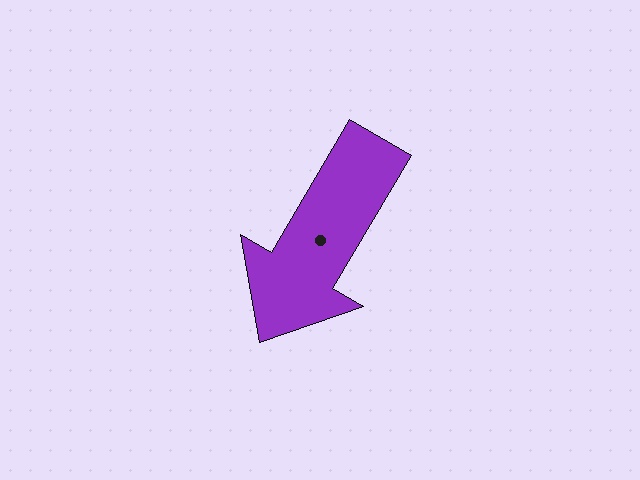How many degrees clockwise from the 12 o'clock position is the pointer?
Approximately 210 degrees.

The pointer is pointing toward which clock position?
Roughly 7 o'clock.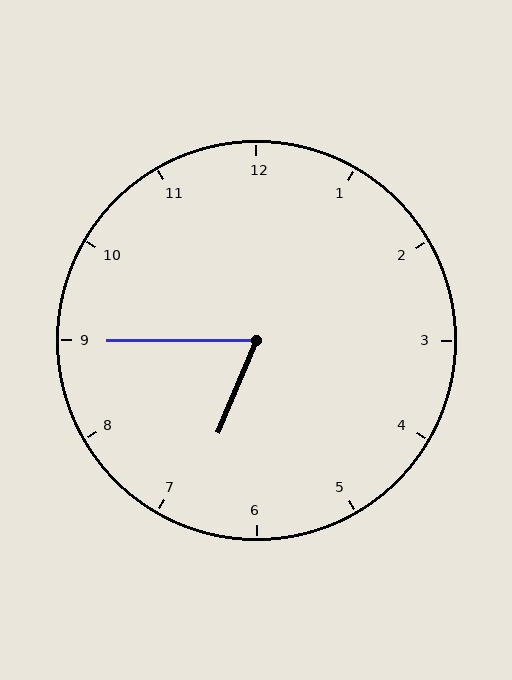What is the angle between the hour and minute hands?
Approximately 68 degrees.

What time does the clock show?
6:45.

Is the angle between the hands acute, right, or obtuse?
It is acute.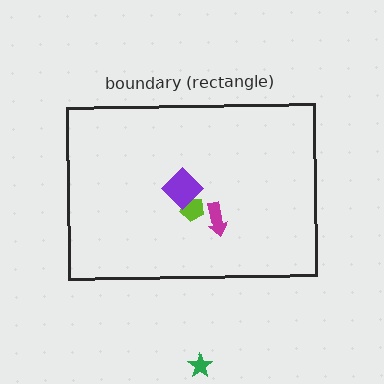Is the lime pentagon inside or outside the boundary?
Inside.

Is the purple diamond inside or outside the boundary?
Inside.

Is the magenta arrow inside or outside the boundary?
Inside.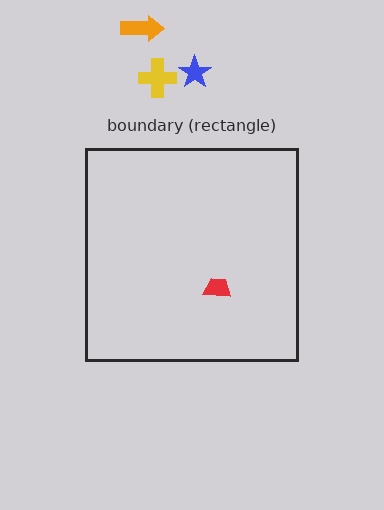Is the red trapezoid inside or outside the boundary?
Inside.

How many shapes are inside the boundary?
1 inside, 3 outside.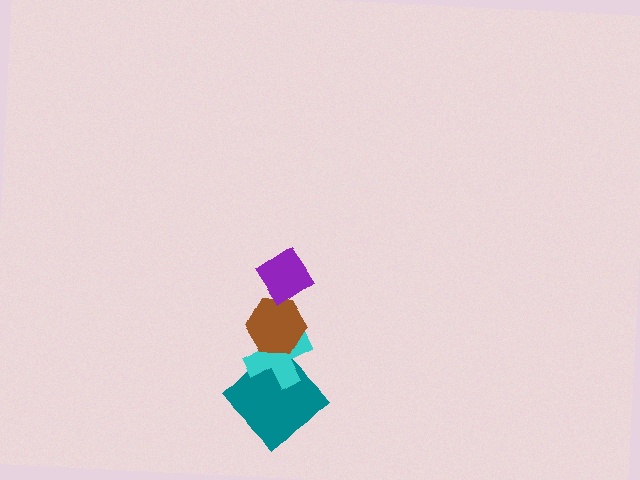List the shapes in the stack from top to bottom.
From top to bottom: the purple diamond, the brown hexagon, the cyan cross, the teal diamond.